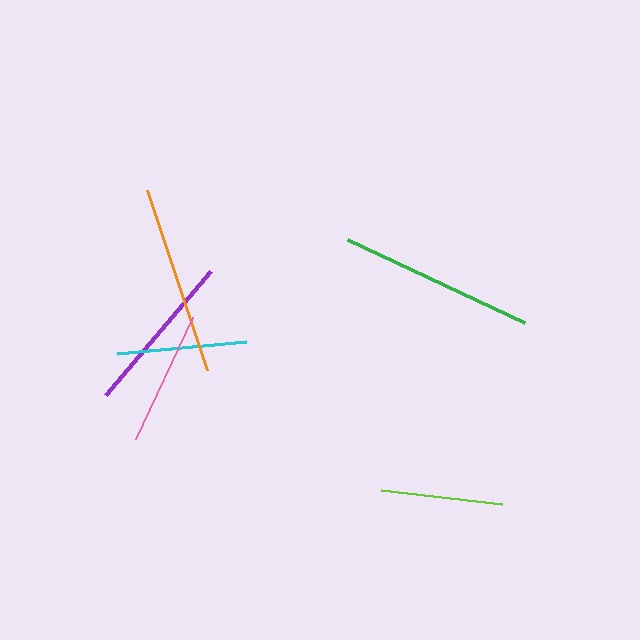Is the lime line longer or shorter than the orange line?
The orange line is longer than the lime line.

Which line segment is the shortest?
The lime line is the shortest at approximately 121 pixels.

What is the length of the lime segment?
The lime segment is approximately 121 pixels long.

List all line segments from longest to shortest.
From longest to shortest: green, orange, purple, pink, cyan, lime.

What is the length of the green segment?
The green segment is approximately 195 pixels long.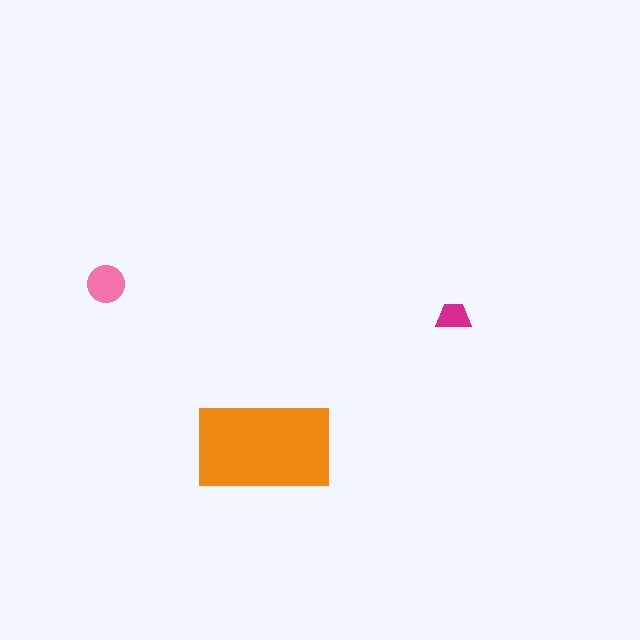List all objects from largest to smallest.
The orange rectangle, the pink circle, the magenta trapezoid.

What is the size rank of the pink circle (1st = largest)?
2nd.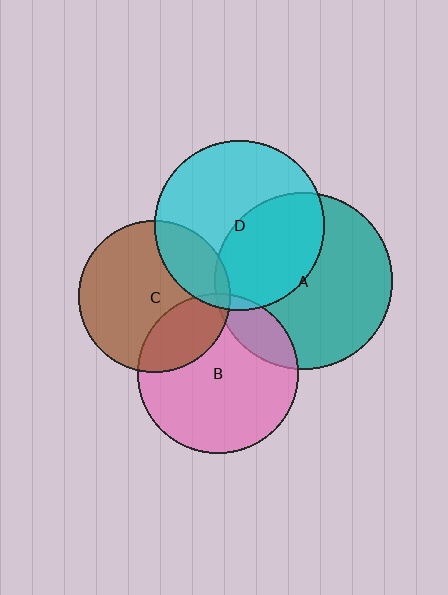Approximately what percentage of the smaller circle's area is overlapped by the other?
Approximately 5%.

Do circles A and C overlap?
Yes.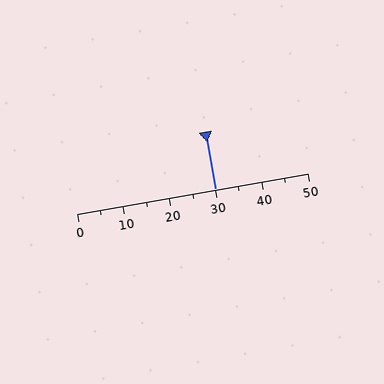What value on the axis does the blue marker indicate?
The marker indicates approximately 30.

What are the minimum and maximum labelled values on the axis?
The axis runs from 0 to 50.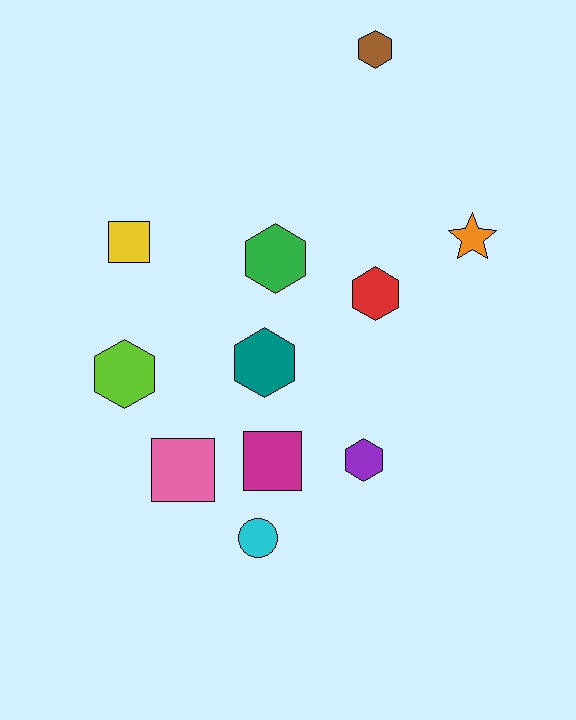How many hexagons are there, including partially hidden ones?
There are 6 hexagons.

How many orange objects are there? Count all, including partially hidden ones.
There is 1 orange object.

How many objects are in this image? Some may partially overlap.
There are 11 objects.